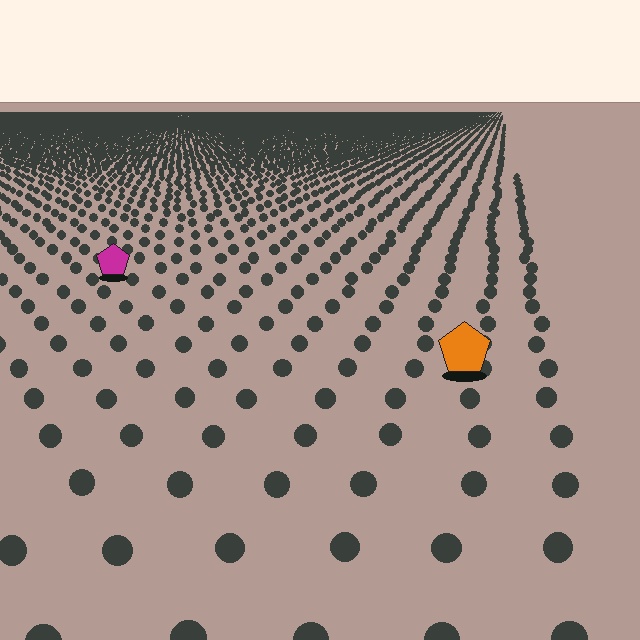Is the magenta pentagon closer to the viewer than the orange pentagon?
No. The orange pentagon is closer — you can tell from the texture gradient: the ground texture is coarser near it.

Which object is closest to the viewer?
The orange pentagon is closest. The texture marks near it are larger and more spread out.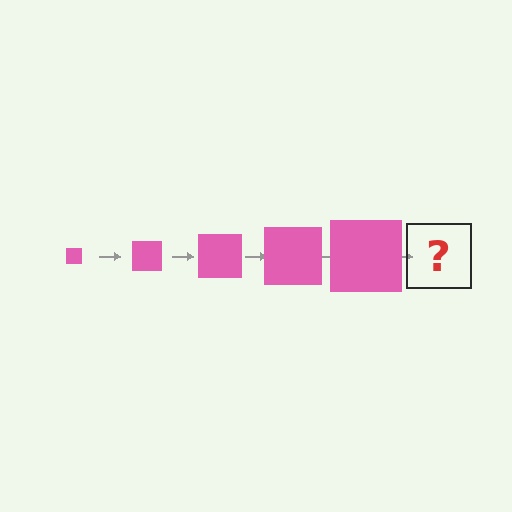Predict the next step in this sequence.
The next step is a pink square, larger than the previous one.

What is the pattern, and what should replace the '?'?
The pattern is that the square gets progressively larger each step. The '?' should be a pink square, larger than the previous one.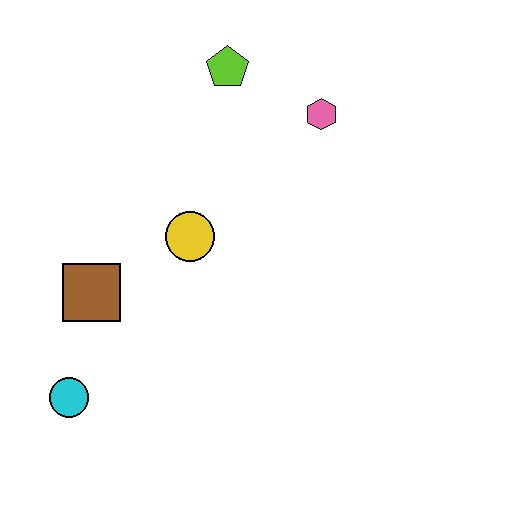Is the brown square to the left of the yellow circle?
Yes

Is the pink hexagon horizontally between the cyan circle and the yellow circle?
No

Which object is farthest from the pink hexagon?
The cyan circle is farthest from the pink hexagon.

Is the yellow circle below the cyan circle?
No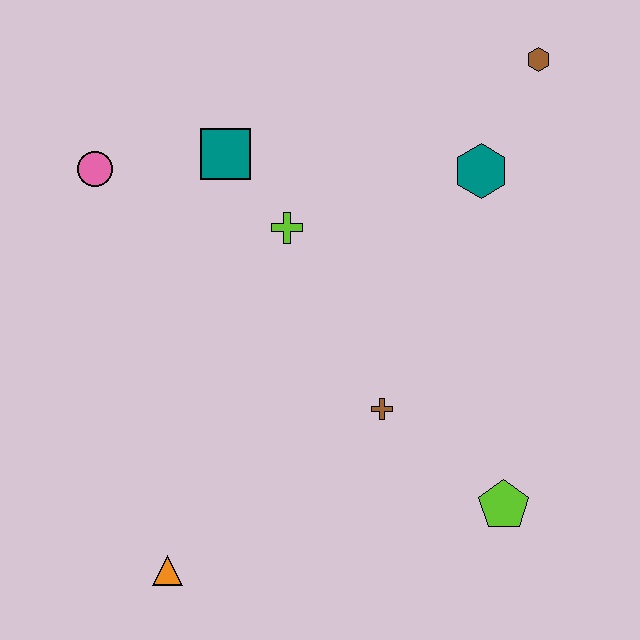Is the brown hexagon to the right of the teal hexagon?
Yes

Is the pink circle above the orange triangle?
Yes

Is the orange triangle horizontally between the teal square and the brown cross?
No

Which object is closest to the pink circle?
The teal square is closest to the pink circle.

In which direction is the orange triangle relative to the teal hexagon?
The orange triangle is below the teal hexagon.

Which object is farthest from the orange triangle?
The brown hexagon is farthest from the orange triangle.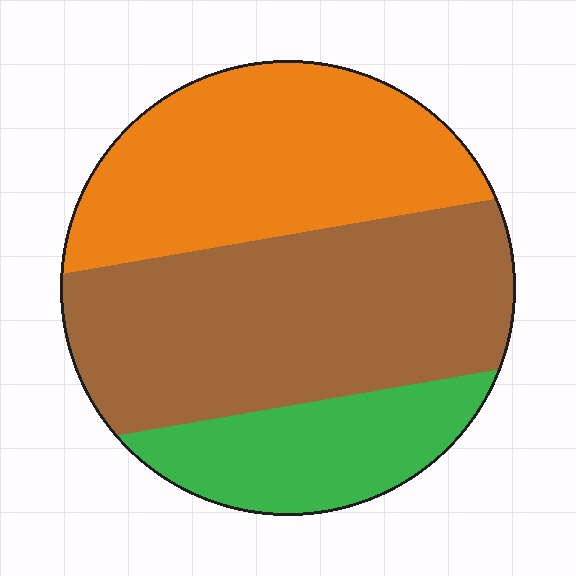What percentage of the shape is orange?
Orange covers about 35% of the shape.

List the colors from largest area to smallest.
From largest to smallest: brown, orange, green.